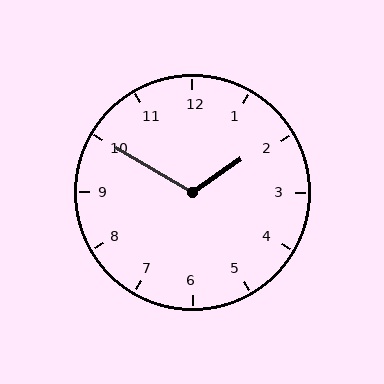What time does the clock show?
1:50.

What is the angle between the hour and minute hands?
Approximately 115 degrees.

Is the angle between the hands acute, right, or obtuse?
It is obtuse.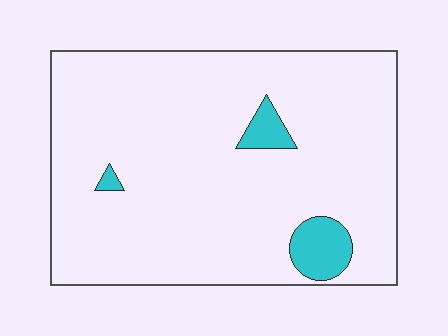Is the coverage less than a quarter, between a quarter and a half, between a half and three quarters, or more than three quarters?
Less than a quarter.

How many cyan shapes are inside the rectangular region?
3.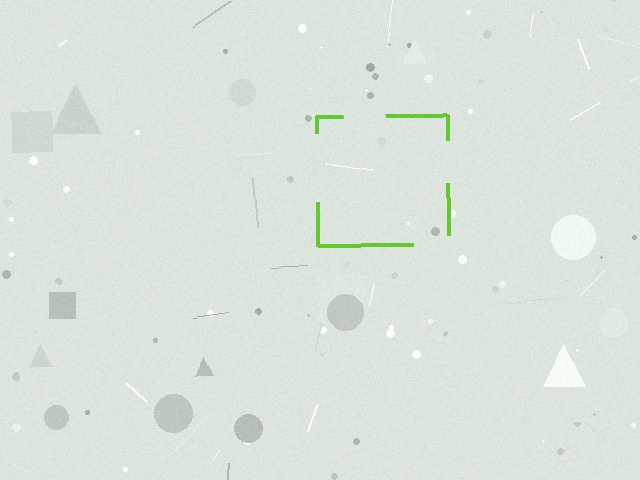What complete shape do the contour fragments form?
The contour fragments form a square.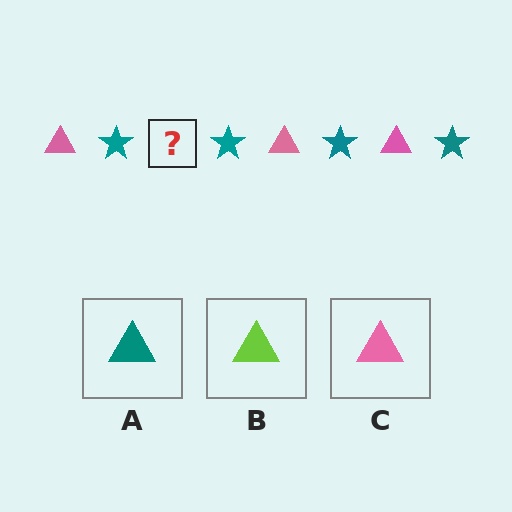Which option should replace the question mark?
Option C.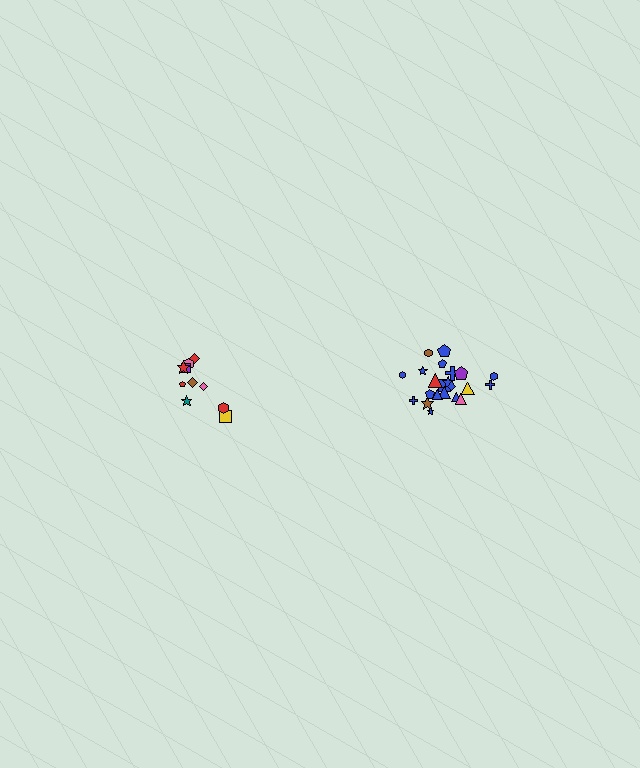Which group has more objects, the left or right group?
The right group.